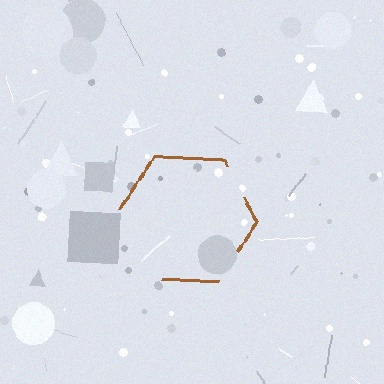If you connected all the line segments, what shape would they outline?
They would outline a hexagon.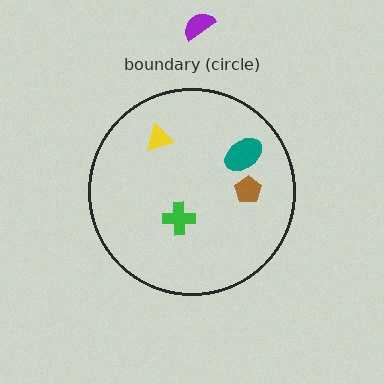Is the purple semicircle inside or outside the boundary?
Outside.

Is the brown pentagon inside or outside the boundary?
Inside.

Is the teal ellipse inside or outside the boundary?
Inside.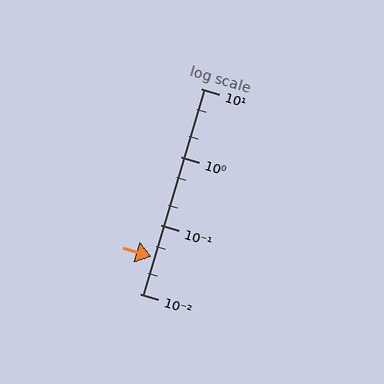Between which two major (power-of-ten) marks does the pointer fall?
The pointer is between 0.01 and 0.1.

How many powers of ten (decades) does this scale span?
The scale spans 3 decades, from 0.01 to 10.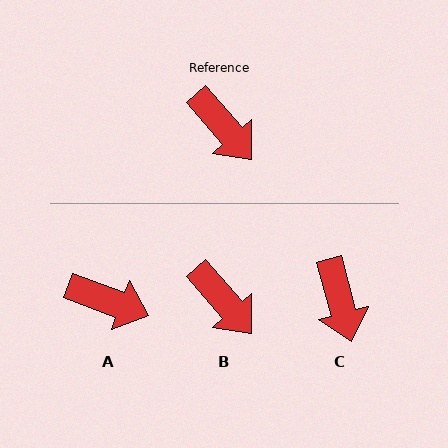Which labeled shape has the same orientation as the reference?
B.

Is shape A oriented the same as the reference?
No, it is off by about 29 degrees.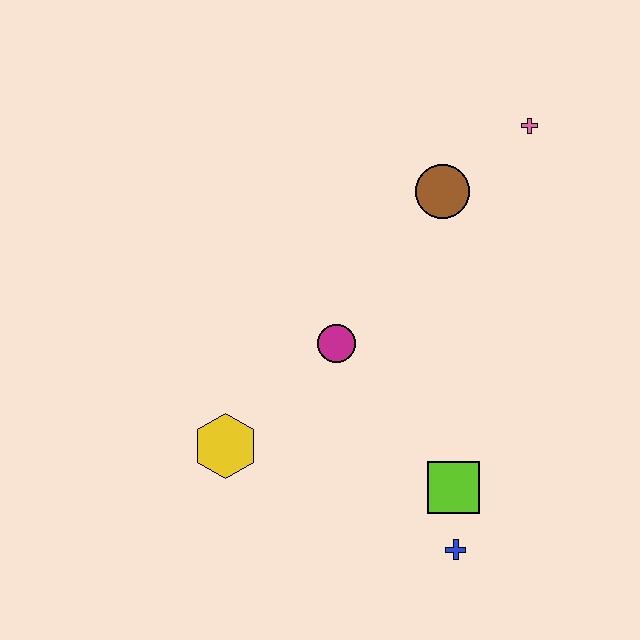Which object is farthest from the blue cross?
The pink cross is farthest from the blue cross.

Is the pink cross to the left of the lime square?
No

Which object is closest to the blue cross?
The lime square is closest to the blue cross.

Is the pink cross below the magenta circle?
No